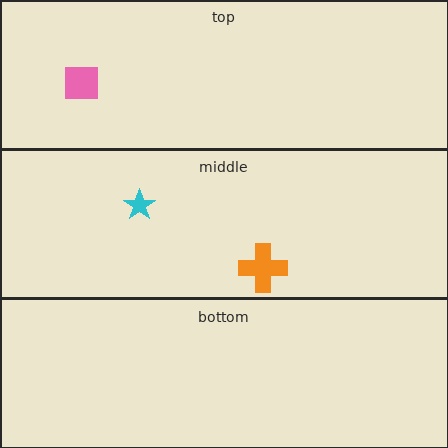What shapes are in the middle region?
The cyan star, the orange cross.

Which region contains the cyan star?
The middle region.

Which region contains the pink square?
The top region.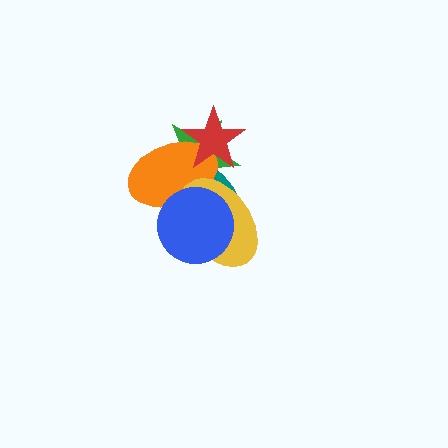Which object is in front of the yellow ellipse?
The blue circle is in front of the yellow ellipse.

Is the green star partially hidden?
Yes, it is partially covered by another shape.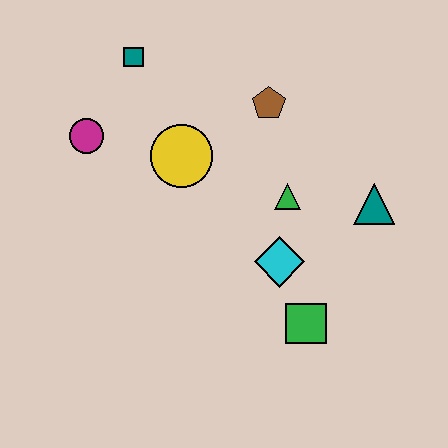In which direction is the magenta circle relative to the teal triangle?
The magenta circle is to the left of the teal triangle.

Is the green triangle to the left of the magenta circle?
No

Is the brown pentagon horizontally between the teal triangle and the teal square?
Yes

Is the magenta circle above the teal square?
No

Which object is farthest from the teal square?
The green square is farthest from the teal square.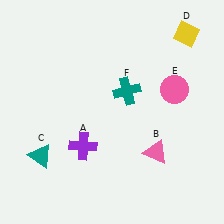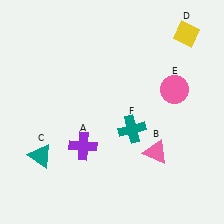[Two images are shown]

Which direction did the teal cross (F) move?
The teal cross (F) moved down.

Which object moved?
The teal cross (F) moved down.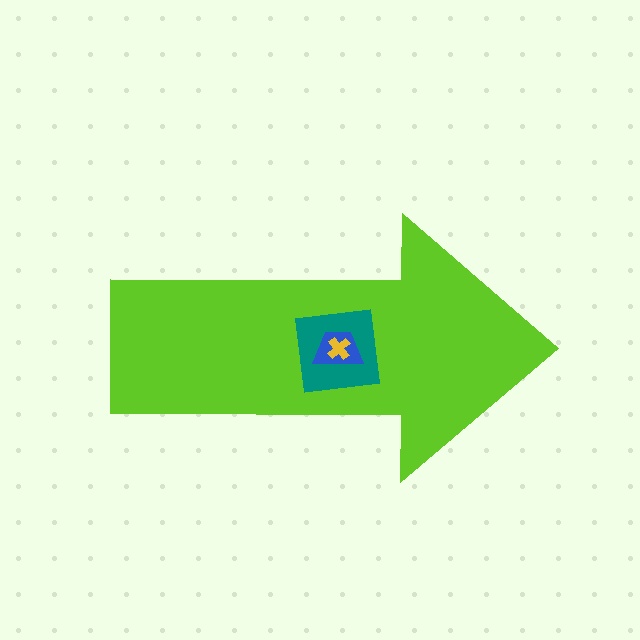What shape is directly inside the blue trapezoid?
The yellow cross.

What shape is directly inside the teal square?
The blue trapezoid.